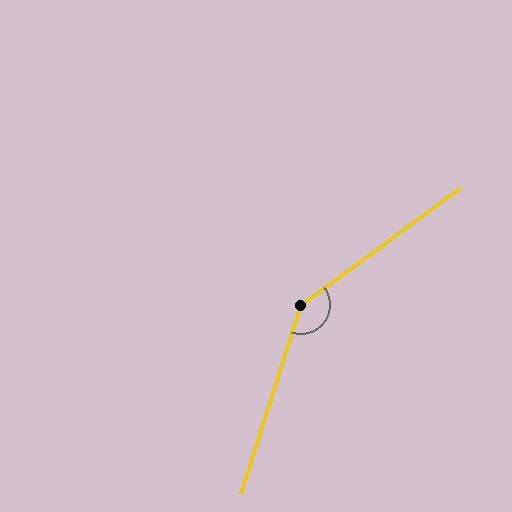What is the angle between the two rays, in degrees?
Approximately 144 degrees.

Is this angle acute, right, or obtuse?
It is obtuse.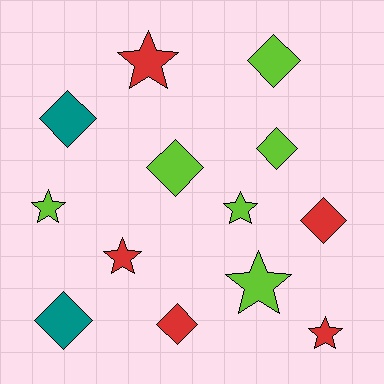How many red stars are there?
There are 3 red stars.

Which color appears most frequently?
Lime, with 6 objects.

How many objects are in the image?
There are 13 objects.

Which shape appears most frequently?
Diamond, with 7 objects.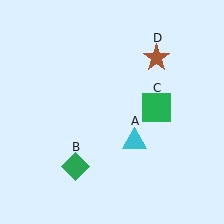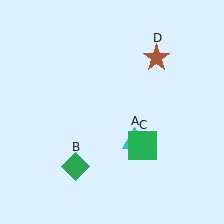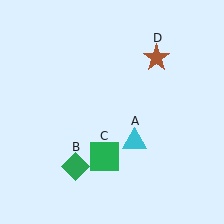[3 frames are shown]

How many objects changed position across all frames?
1 object changed position: green square (object C).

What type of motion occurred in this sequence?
The green square (object C) rotated clockwise around the center of the scene.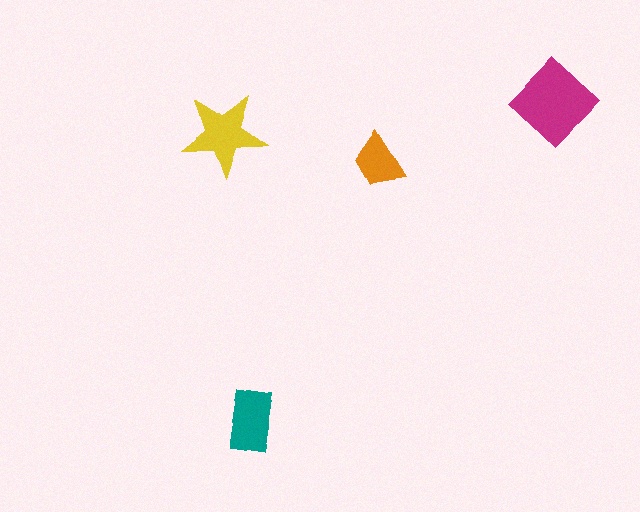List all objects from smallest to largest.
The orange trapezoid, the teal rectangle, the yellow star, the magenta diamond.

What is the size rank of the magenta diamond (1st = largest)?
1st.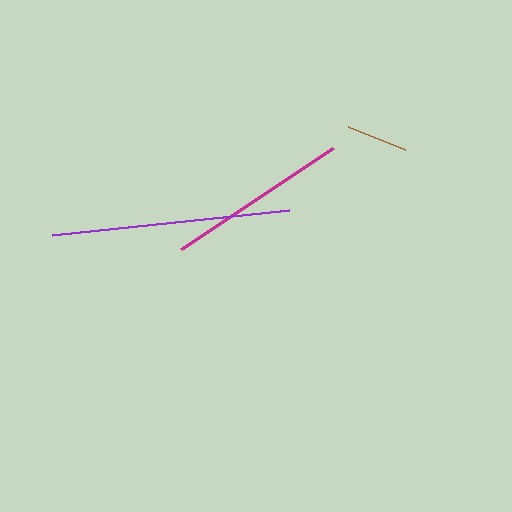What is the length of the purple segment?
The purple segment is approximately 238 pixels long.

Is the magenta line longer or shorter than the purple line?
The purple line is longer than the magenta line.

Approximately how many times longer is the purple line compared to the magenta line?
The purple line is approximately 1.3 times the length of the magenta line.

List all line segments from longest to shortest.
From longest to shortest: purple, magenta, brown.